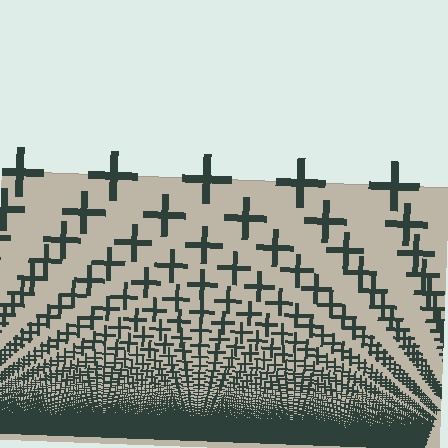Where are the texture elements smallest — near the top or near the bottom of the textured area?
Near the bottom.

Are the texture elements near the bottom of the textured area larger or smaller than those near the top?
Smaller. The gradient is inverted — elements near the bottom are smaller and denser.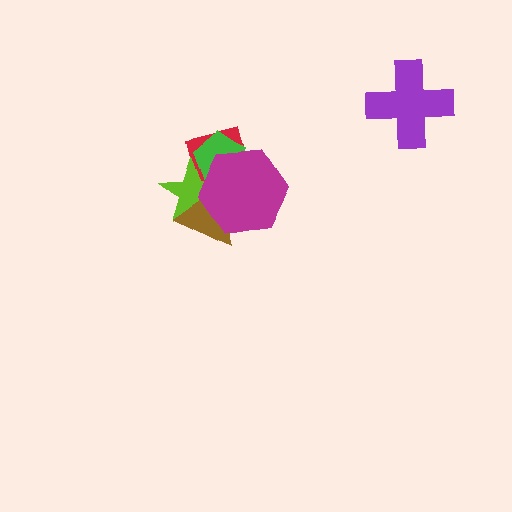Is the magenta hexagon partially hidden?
No, no other shape covers it.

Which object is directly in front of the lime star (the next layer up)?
The brown triangle is directly in front of the lime star.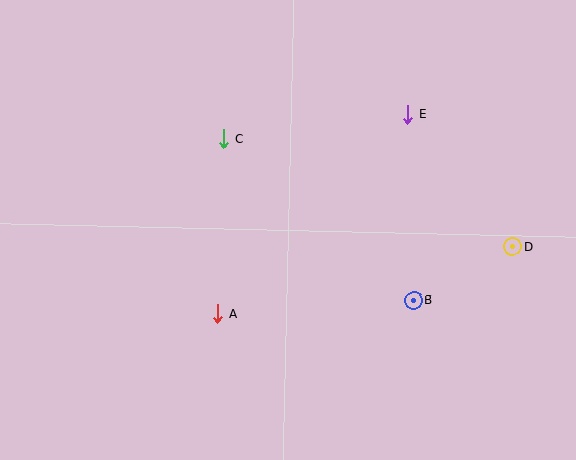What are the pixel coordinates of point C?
Point C is at (224, 139).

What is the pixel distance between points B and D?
The distance between B and D is 112 pixels.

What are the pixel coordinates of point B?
Point B is at (414, 300).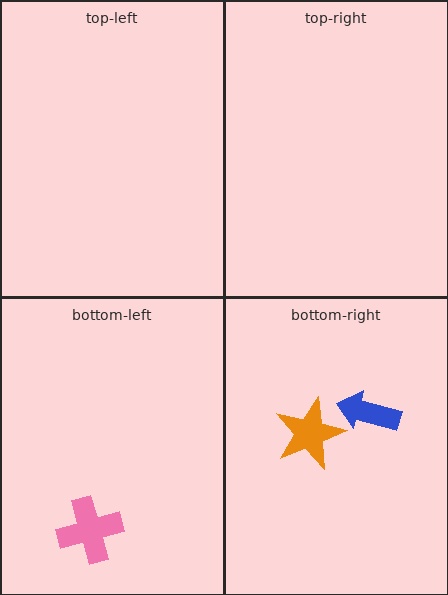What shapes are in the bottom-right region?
The orange star, the blue arrow.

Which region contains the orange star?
The bottom-right region.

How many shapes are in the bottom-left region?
1.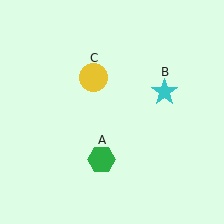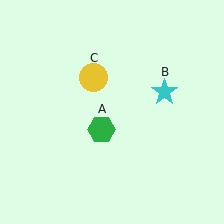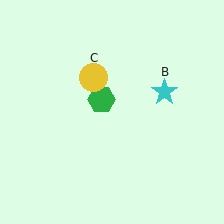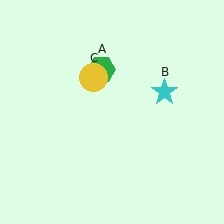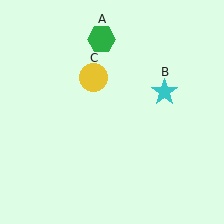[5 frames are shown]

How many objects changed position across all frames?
1 object changed position: green hexagon (object A).